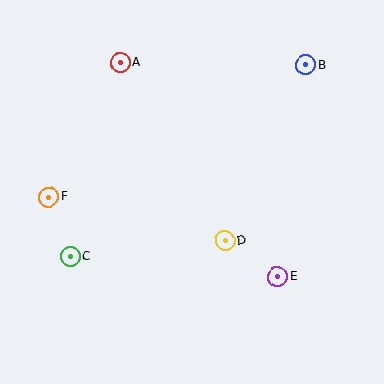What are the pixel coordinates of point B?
Point B is at (306, 65).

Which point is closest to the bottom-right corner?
Point E is closest to the bottom-right corner.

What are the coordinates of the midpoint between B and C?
The midpoint between B and C is at (188, 161).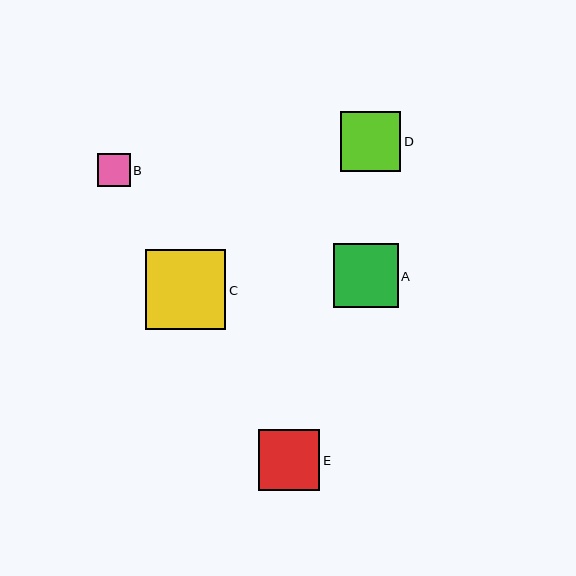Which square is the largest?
Square C is the largest with a size of approximately 81 pixels.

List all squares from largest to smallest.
From largest to smallest: C, A, E, D, B.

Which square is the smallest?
Square B is the smallest with a size of approximately 33 pixels.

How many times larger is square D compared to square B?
Square D is approximately 1.9 times the size of square B.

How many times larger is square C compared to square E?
Square C is approximately 1.3 times the size of square E.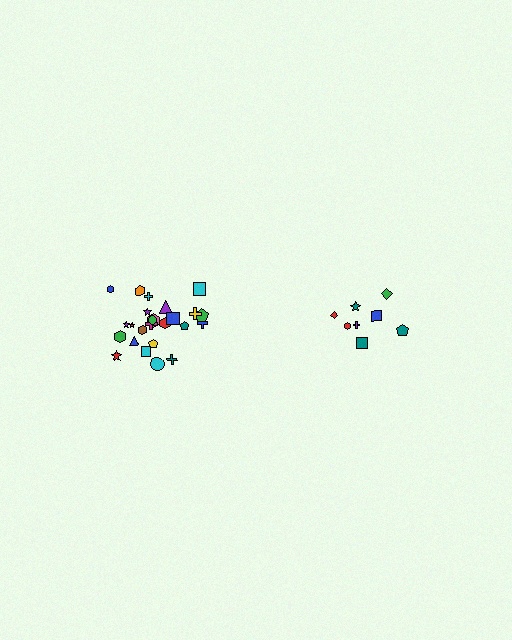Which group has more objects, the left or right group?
The left group.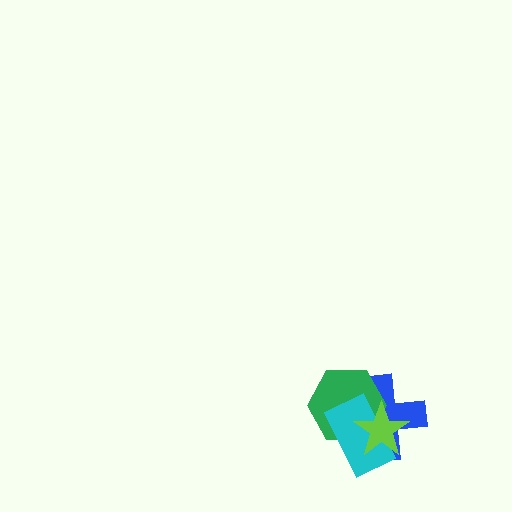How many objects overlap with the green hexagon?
3 objects overlap with the green hexagon.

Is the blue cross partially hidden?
Yes, it is partially covered by another shape.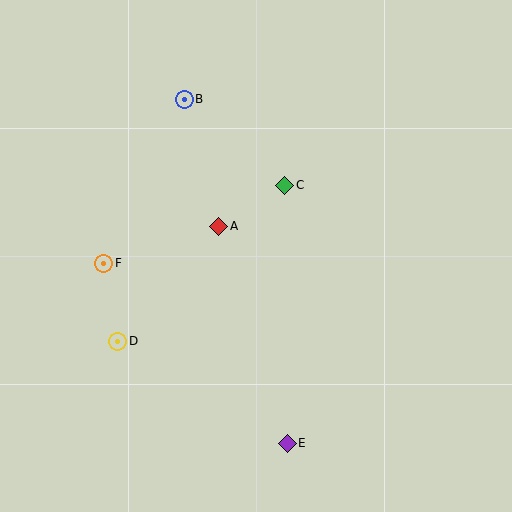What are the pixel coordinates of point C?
Point C is at (285, 185).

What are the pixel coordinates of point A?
Point A is at (219, 226).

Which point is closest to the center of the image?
Point A at (219, 226) is closest to the center.